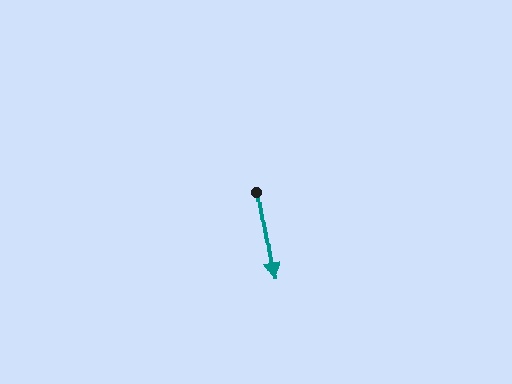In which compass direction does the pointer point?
South.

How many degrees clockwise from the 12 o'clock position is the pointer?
Approximately 171 degrees.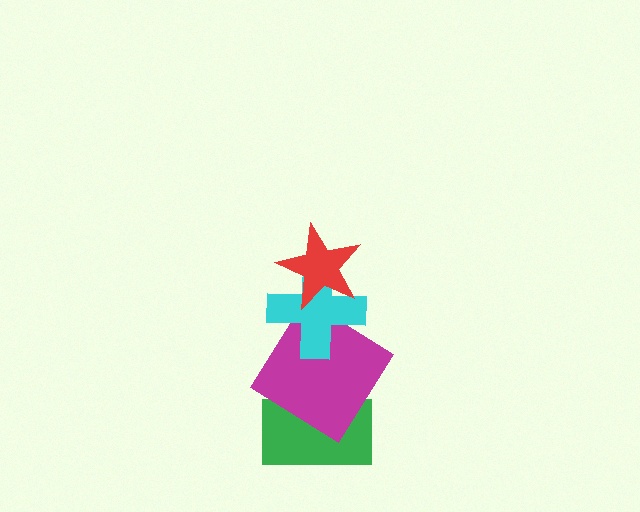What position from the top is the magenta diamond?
The magenta diamond is 3rd from the top.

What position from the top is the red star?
The red star is 1st from the top.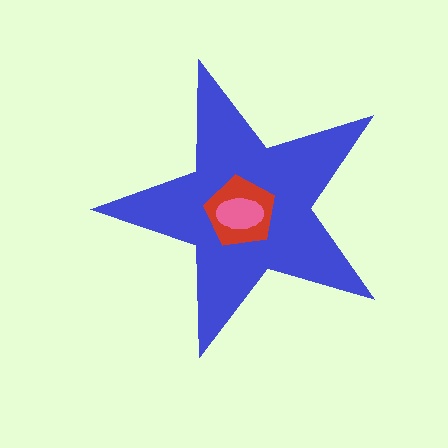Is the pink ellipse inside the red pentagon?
Yes.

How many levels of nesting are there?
3.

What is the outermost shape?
The blue star.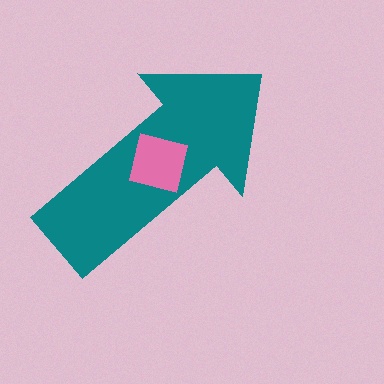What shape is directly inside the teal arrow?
The pink square.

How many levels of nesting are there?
2.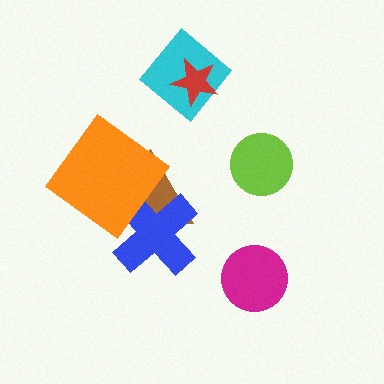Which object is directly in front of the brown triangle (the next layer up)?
The blue cross is directly in front of the brown triangle.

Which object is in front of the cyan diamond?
The red star is in front of the cyan diamond.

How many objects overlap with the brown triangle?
2 objects overlap with the brown triangle.